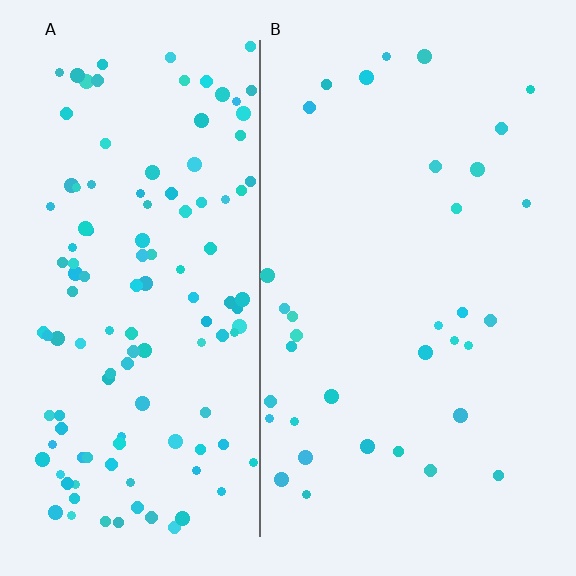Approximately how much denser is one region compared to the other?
Approximately 3.6× — region A over region B.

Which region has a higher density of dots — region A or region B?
A (the left).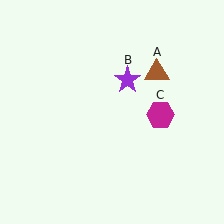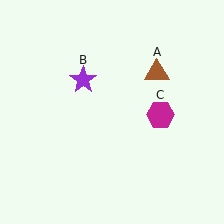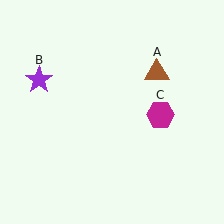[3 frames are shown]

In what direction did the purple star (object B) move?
The purple star (object B) moved left.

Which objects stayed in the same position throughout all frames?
Brown triangle (object A) and magenta hexagon (object C) remained stationary.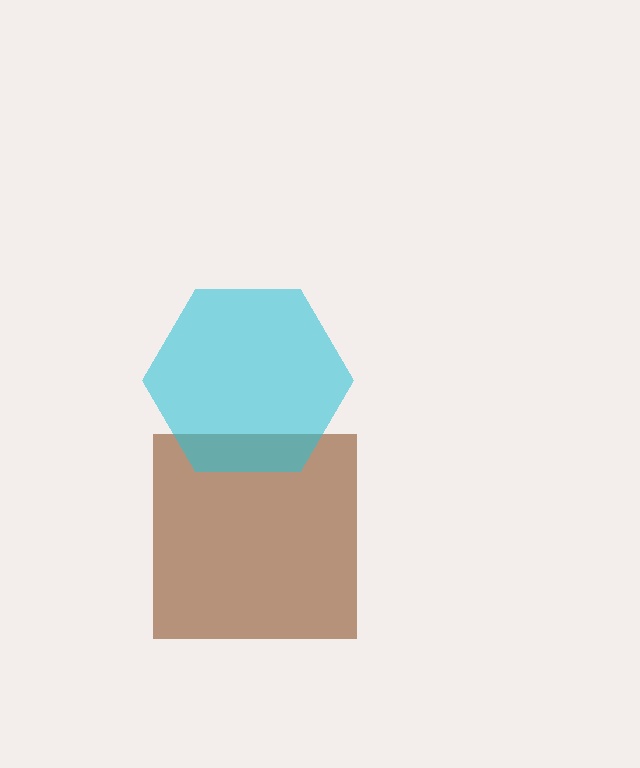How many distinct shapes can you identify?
There are 2 distinct shapes: a brown square, a cyan hexagon.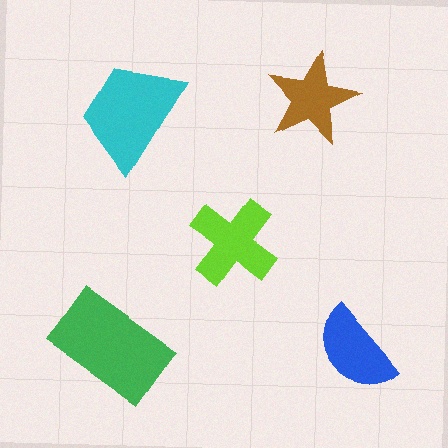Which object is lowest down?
The green rectangle is bottommost.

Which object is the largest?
The green rectangle.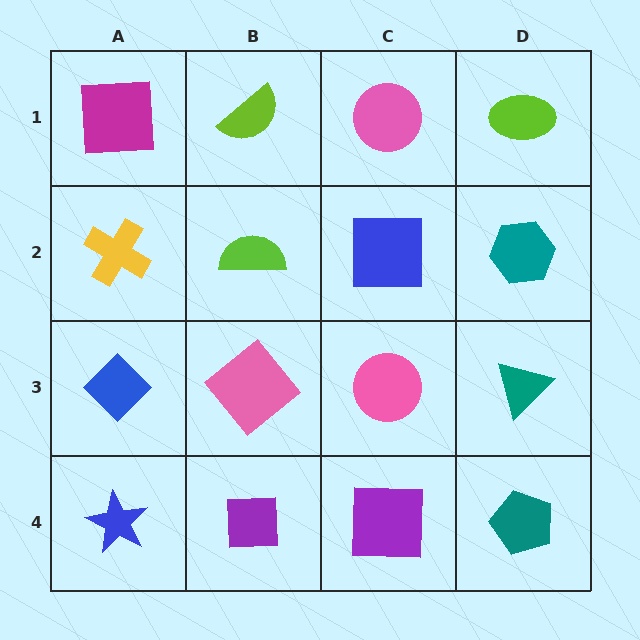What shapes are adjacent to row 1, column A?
A yellow cross (row 2, column A), a lime semicircle (row 1, column B).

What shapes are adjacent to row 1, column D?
A teal hexagon (row 2, column D), a pink circle (row 1, column C).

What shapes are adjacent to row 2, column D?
A lime ellipse (row 1, column D), a teal triangle (row 3, column D), a blue square (row 2, column C).